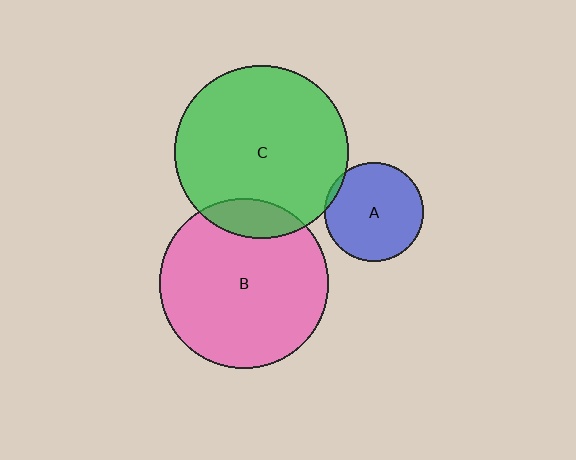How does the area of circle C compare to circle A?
Approximately 3.1 times.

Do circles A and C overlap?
Yes.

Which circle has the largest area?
Circle C (green).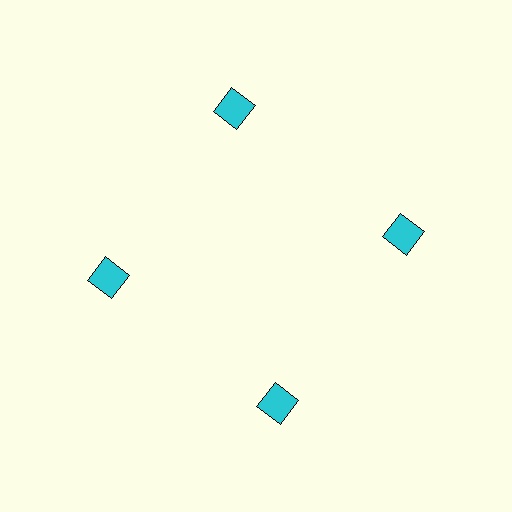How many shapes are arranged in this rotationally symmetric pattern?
There are 4 shapes, arranged in 4 groups of 1.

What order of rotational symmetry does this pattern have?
This pattern has 4-fold rotational symmetry.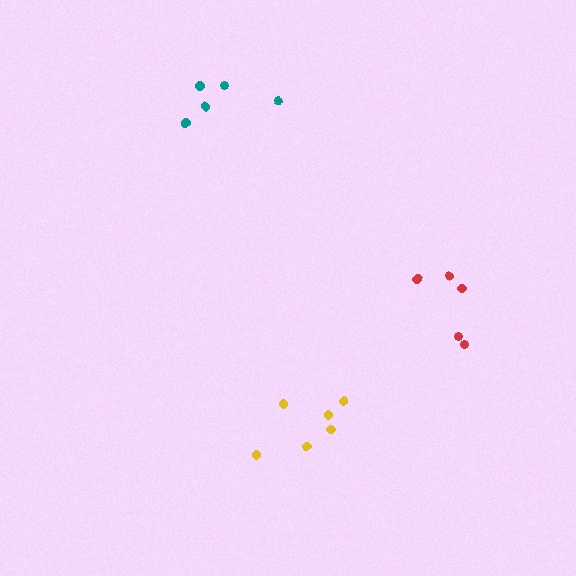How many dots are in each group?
Group 1: 5 dots, Group 2: 6 dots, Group 3: 5 dots (16 total).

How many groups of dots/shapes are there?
There are 3 groups.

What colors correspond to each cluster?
The clusters are colored: teal, yellow, red.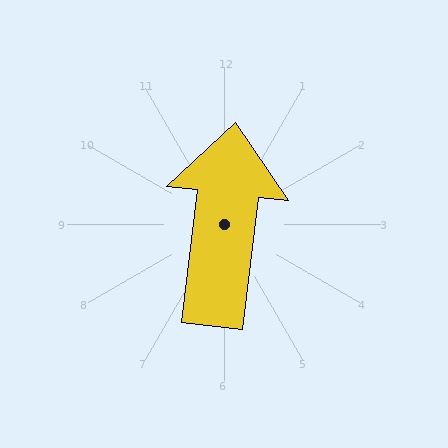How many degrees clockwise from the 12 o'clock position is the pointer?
Approximately 7 degrees.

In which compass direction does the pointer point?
North.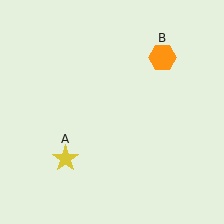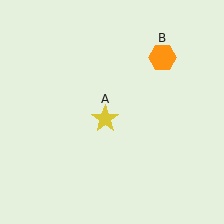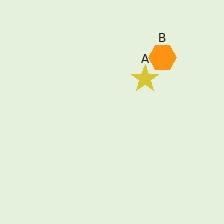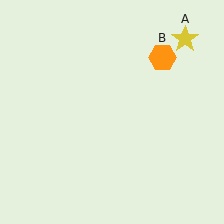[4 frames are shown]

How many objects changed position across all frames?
1 object changed position: yellow star (object A).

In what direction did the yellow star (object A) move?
The yellow star (object A) moved up and to the right.